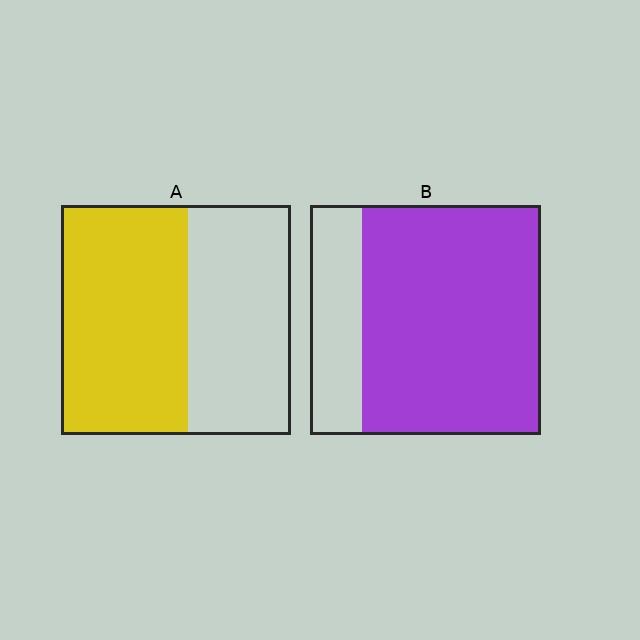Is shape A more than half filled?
Yes.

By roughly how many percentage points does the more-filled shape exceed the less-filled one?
By roughly 20 percentage points (B over A).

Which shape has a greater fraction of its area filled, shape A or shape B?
Shape B.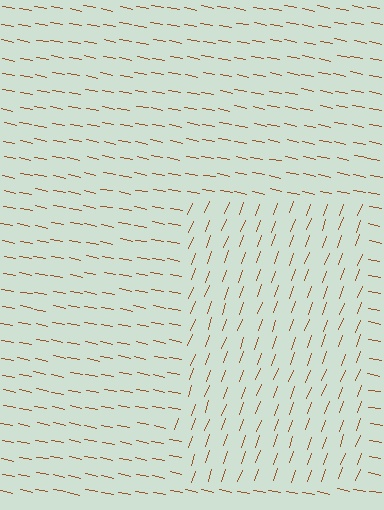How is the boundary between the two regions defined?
The boundary is defined purely by a change in line orientation (approximately 81 degrees difference). All lines are the same color and thickness.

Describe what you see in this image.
The image is filled with small brown line segments. A rectangle region in the image has lines oriented differently from the surrounding lines, creating a visible texture boundary.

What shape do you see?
I see a rectangle.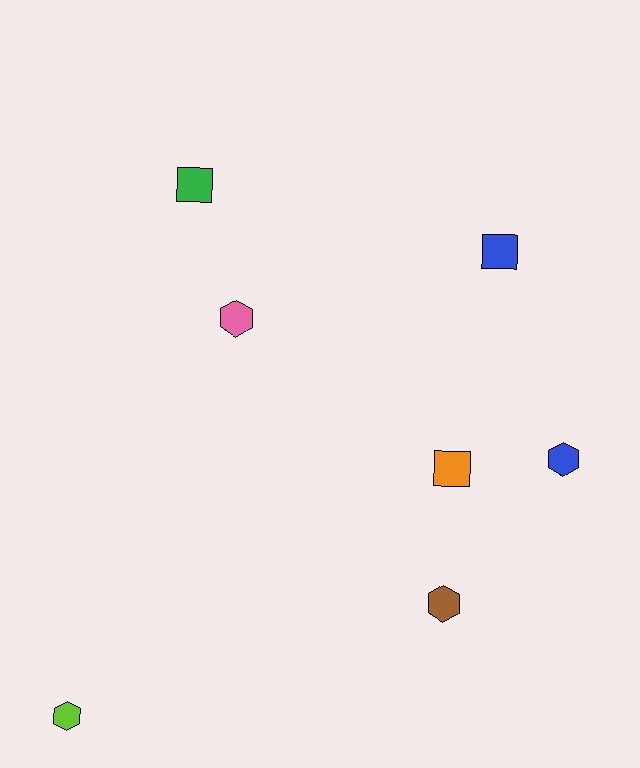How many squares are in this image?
There are 3 squares.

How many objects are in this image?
There are 7 objects.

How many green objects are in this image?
There is 1 green object.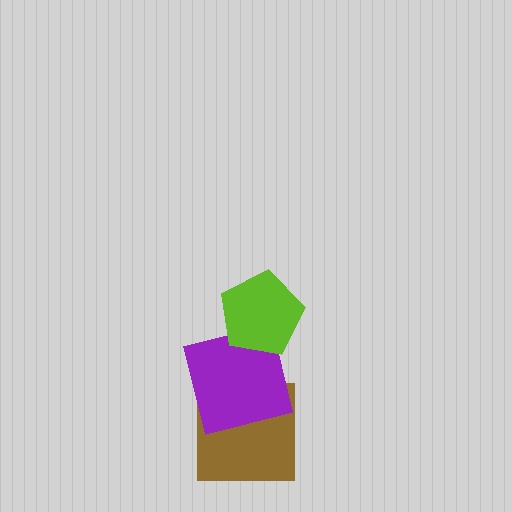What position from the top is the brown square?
The brown square is 3rd from the top.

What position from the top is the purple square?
The purple square is 2nd from the top.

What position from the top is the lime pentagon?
The lime pentagon is 1st from the top.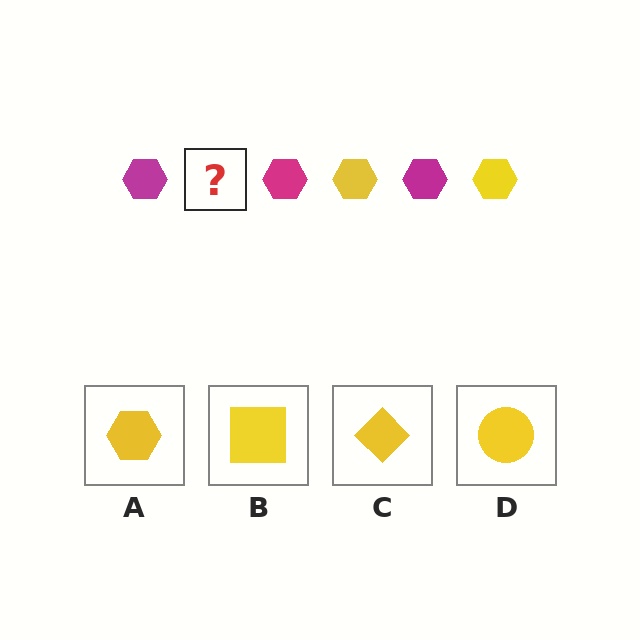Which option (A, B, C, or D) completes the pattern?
A.